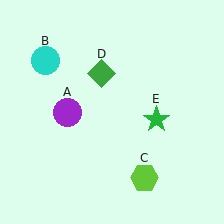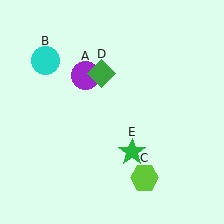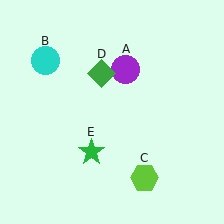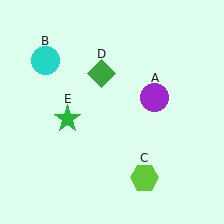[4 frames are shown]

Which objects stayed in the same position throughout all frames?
Cyan circle (object B) and lime hexagon (object C) and green diamond (object D) remained stationary.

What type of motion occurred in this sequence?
The purple circle (object A), green star (object E) rotated clockwise around the center of the scene.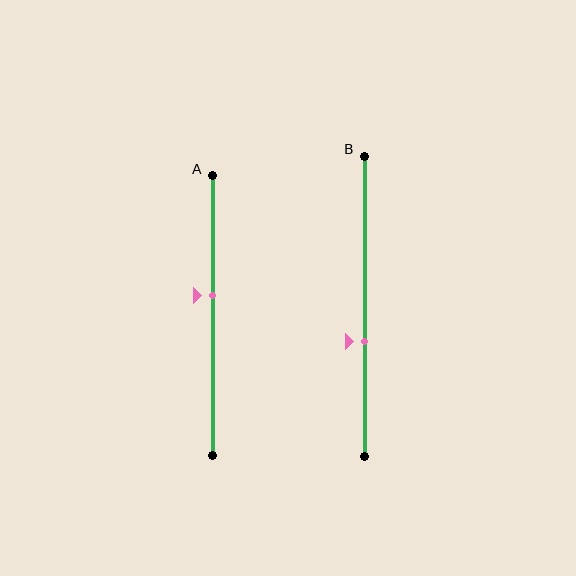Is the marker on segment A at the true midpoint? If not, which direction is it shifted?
No, the marker on segment A is shifted upward by about 7% of the segment length.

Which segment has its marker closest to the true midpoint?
Segment A has its marker closest to the true midpoint.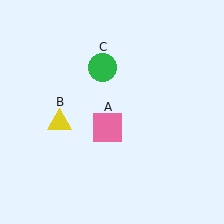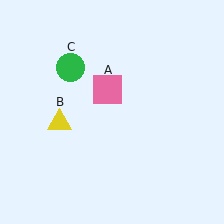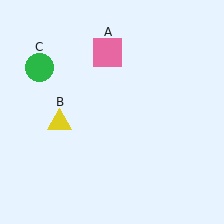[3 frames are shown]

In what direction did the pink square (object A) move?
The pink square (object A) moved up.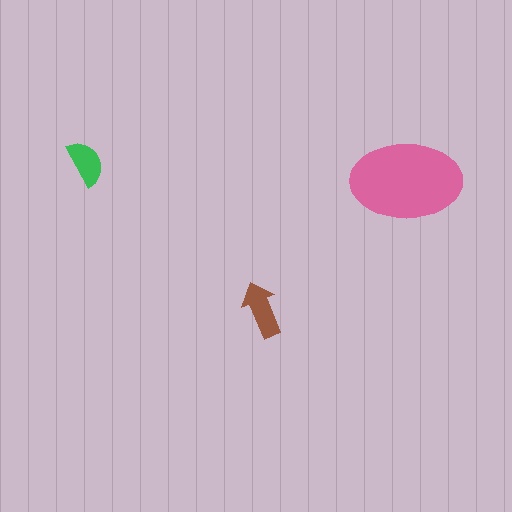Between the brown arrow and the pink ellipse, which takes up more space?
The pink ellipse.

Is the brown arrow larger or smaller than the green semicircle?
Larger.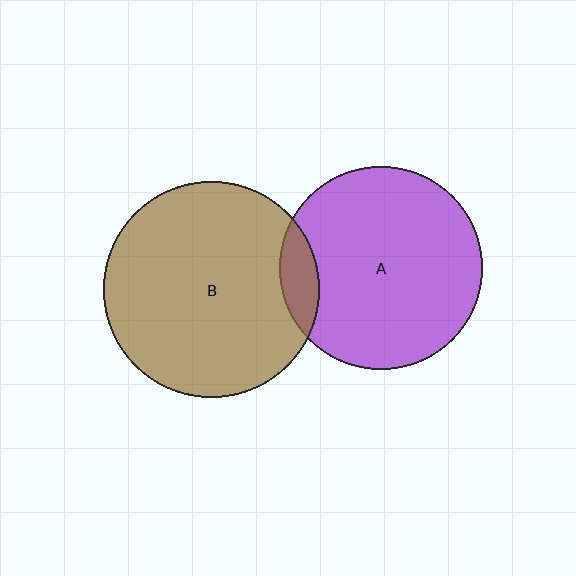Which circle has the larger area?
Circle B (brown).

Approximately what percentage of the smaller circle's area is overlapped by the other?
Approximately 10%.